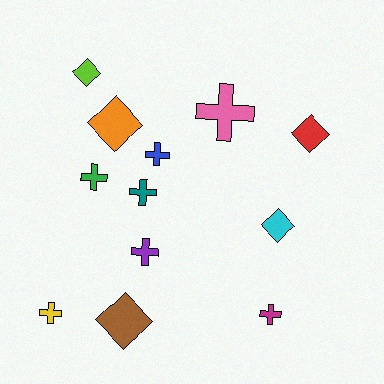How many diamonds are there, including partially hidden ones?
There are 5 diamonds.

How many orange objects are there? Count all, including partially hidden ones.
There is 1 orange object.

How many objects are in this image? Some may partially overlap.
There are 12 objects.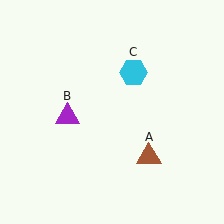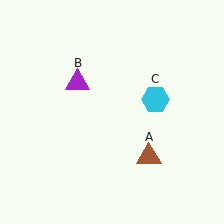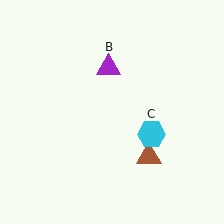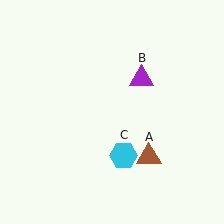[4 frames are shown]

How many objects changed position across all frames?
2 objects changed position: purple triangle (object B), cyan hexagon (object C).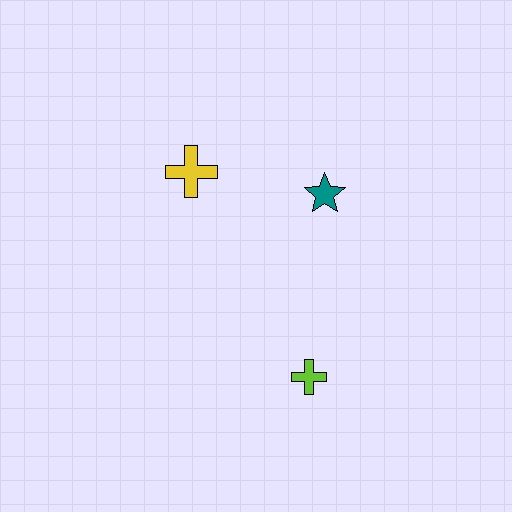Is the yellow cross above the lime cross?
Yes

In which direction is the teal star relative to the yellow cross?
The teal star is to the right of the yellow cross.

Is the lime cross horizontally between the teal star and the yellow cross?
Yes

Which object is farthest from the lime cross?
The yellow cross is farthest from the lime cross.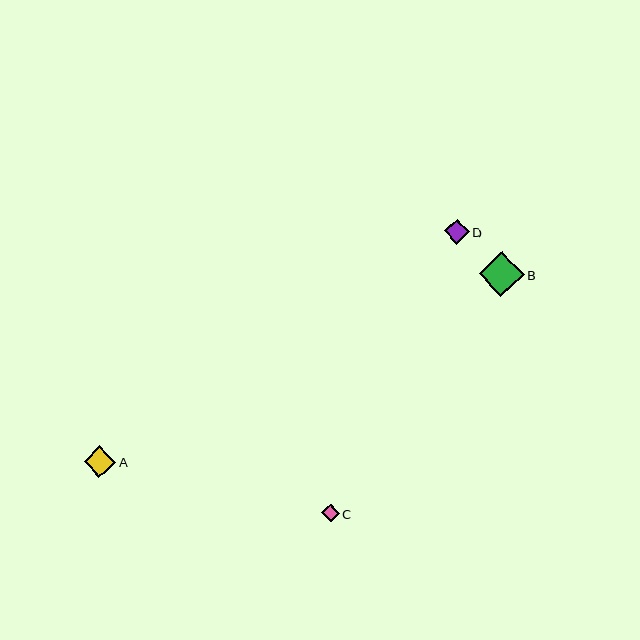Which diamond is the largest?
Diamond B is the largest with a size of approximately 45 pixels.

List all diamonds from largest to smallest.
From largest to smallest: B, A, D, C.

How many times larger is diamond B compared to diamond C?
Diamond B is approximately 2.5 times the size of diamond C.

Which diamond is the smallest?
Diamond C is the smallest with a size of approximately 18 pixels.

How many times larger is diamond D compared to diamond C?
Diamond D is approximately 1.4 times the size of diamond C.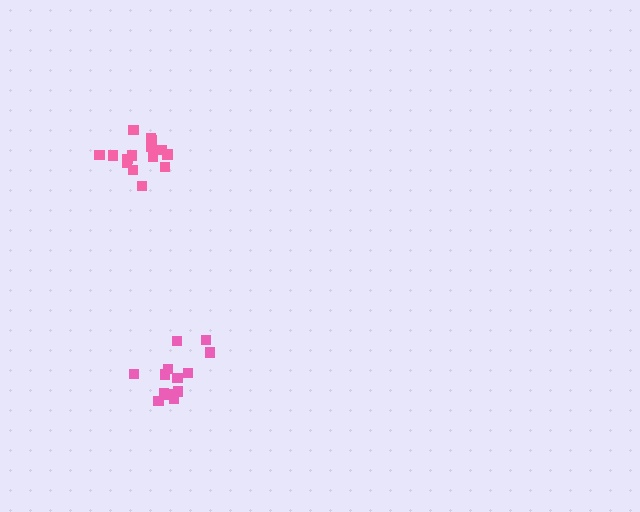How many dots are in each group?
Group 1: 15 dots, Group 2: 14 dots (29 total).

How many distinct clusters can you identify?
There are 2 distinct clusters.